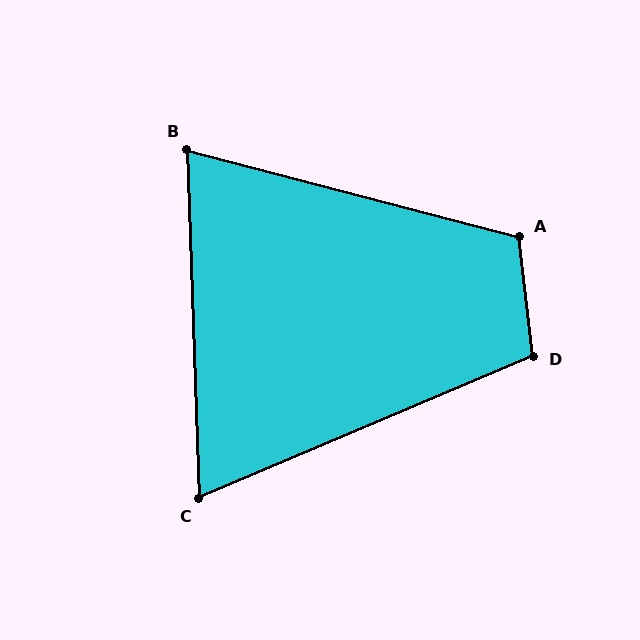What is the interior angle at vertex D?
Approximately 106 degrees (obtuse).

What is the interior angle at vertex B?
Approximately 74 degrees (acute).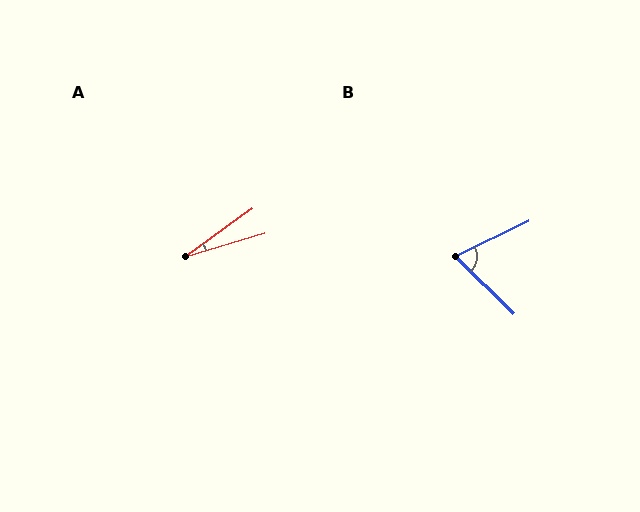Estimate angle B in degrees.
Approximately 71 degrees.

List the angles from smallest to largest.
A (20°), B (71°).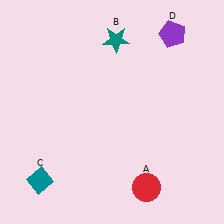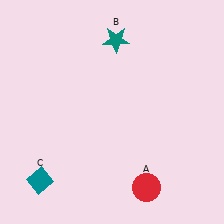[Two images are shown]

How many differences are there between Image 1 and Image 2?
There is 1 difference between the two images.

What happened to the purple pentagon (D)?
The purple pentagon (D) was removed in Image 2. It was in the top-right area of Image 1.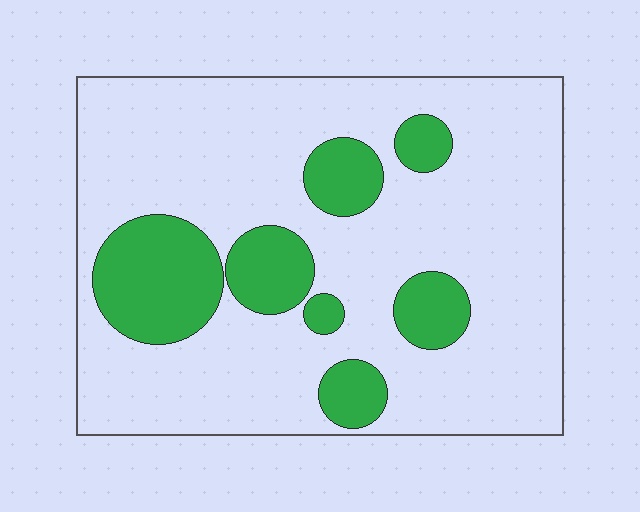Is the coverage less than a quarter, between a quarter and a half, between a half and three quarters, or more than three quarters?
Less than a quarter.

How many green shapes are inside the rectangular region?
7.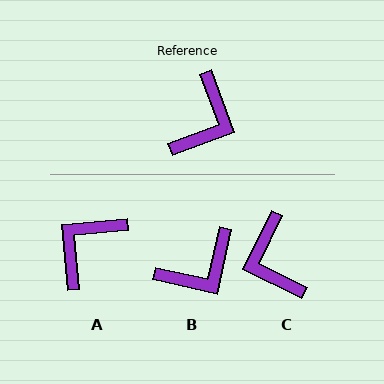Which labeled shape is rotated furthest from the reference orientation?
A, about 165 degrees away.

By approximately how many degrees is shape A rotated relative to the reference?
Approximately 165 degrees counter-clockwise.